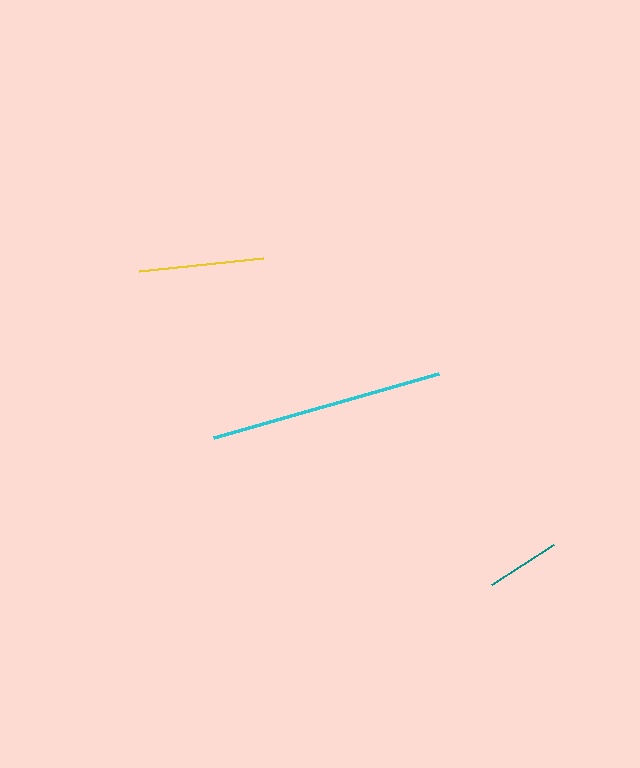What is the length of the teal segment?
The teal segment is approximately 74 pixels long.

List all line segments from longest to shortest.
From longest to shortest: cyan, yellow, teal.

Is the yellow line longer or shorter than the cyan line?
The cyan line is longer than the yellow line.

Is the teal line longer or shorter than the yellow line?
The yellow line is longer than the teal line.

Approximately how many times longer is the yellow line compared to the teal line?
The yellow line is approximately 1.7 times the length of the teal line.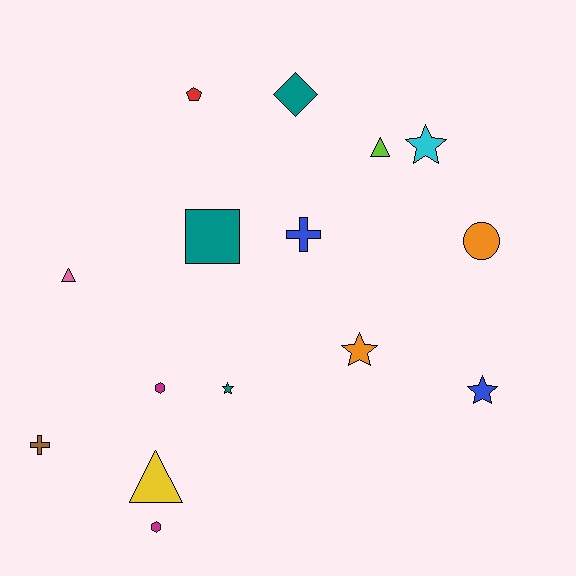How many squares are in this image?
There is 1 square.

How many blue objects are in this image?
There are 2 blue objects.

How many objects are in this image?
There are 15 objects.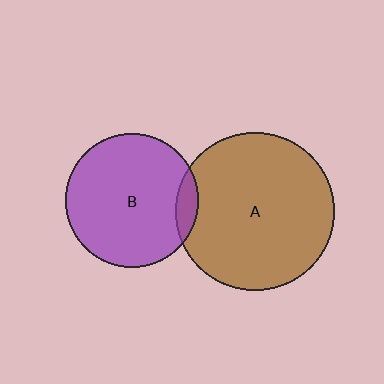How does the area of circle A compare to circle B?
Approximately 1.4 times.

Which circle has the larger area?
Circle A (brown).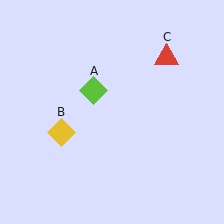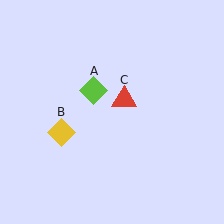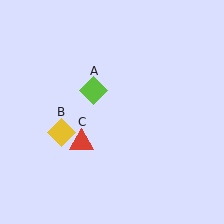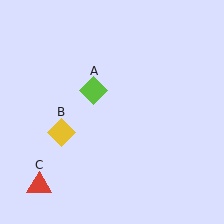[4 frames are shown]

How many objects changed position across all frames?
1 object changed position: red triangle (object C).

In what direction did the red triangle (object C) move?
The red triangle (object C) moved down and to the left.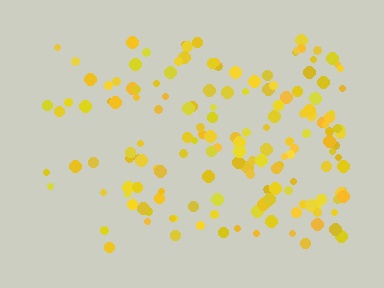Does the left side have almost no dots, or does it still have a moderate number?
Still a moderate number, just noticeably fewer than the right.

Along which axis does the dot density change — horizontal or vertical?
Horizontal.